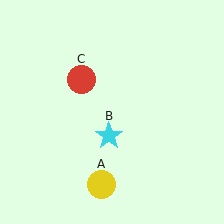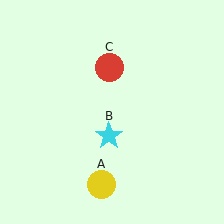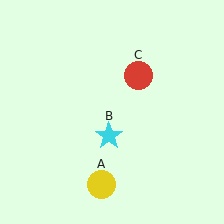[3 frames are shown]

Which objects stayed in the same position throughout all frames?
Yellow circle (object A) and cyan star (object B) remained stationary.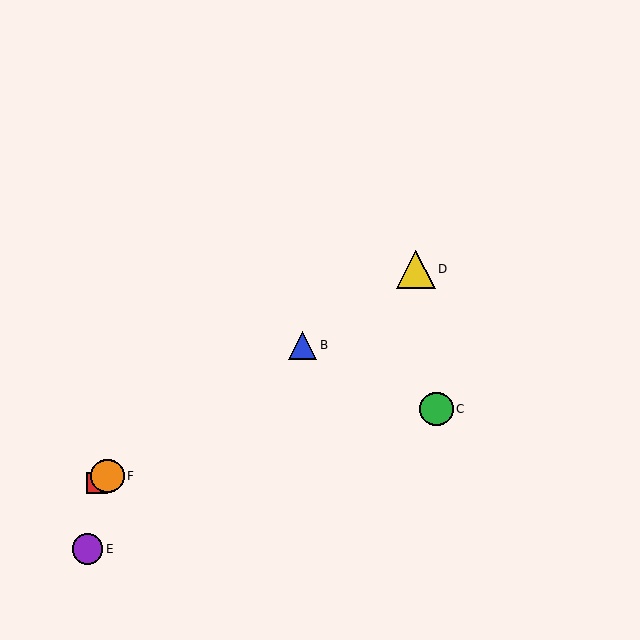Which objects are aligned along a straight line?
Objects A, B, D, F are aligned along a straight line.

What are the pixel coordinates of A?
Object A is at (97, 483).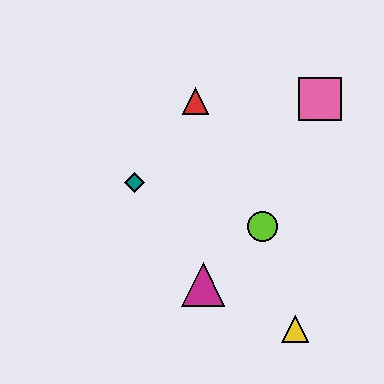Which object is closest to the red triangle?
The teal diamond is closest to the red triangle.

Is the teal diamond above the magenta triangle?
Yes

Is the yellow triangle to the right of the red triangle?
Yes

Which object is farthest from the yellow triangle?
The red triangle is farthest from the yellow triangle.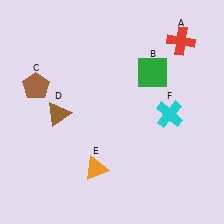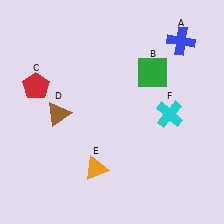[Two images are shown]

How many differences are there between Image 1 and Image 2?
There are 2 differences between the two images.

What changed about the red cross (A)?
In Image 1, A is red. In Image 2, it changed to blue.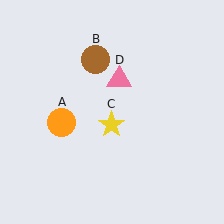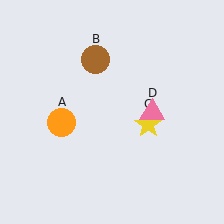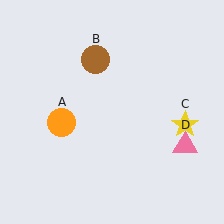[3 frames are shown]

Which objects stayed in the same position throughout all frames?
Orange circle (object A) and brown circle (object B) remained stationary.